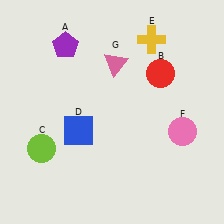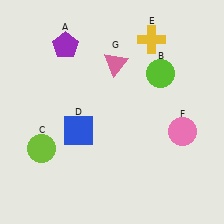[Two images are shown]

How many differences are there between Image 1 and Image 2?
There is 1 difference between the two images.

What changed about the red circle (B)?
In Image 1, B is red. In Image 2, it changed to lime.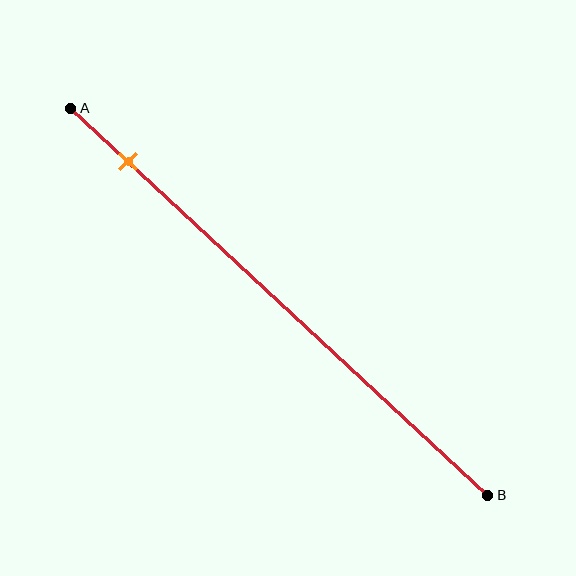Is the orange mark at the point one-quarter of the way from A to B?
No, the mark is at about 15% from A, not at the 25% one-quarter point.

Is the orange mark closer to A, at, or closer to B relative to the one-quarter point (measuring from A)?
The orange mark is closer to point A than the one-quarter point of segment AB.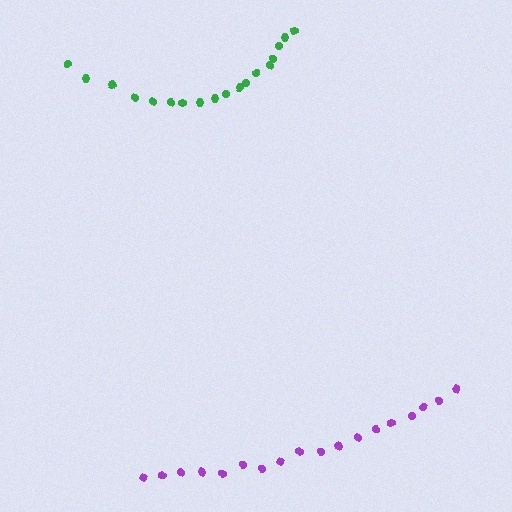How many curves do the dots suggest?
There are 2 distinct paths.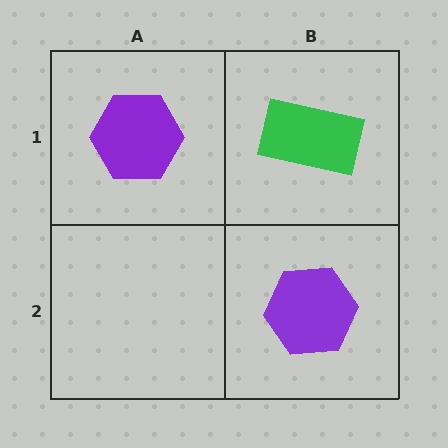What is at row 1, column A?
A purple hexagon.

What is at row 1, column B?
A green rectangle.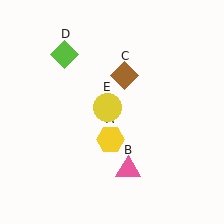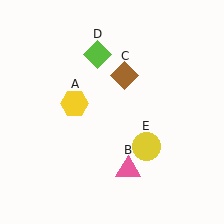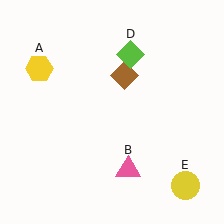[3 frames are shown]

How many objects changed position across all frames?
3 objects changed position: yellow hexagon (object A), lime diamond (object D), yellow circle (object E).